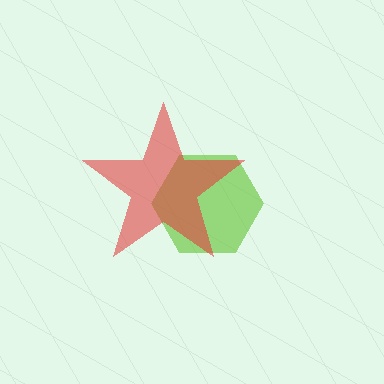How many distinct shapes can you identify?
There are 2 distinct shapes: a lime hexagon, a red star.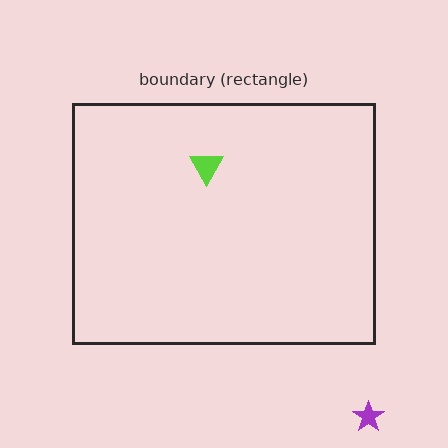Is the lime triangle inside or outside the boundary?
Inside.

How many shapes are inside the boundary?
1 inside, 1 outside.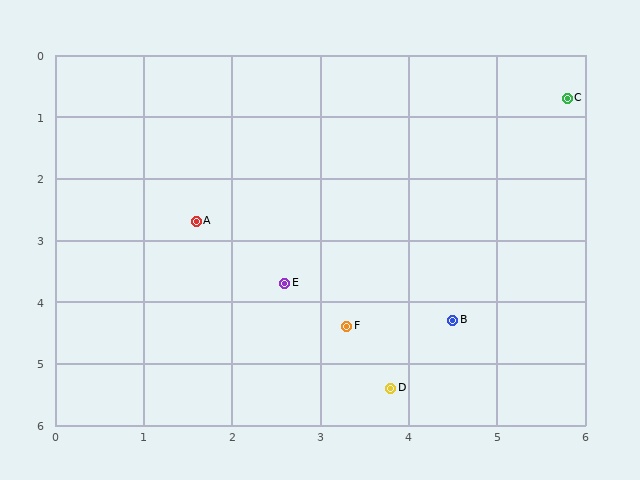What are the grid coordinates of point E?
Point E is at approximately (2.6, 3.7).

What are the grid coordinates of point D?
Point D is at approximately (3.8, 5.4).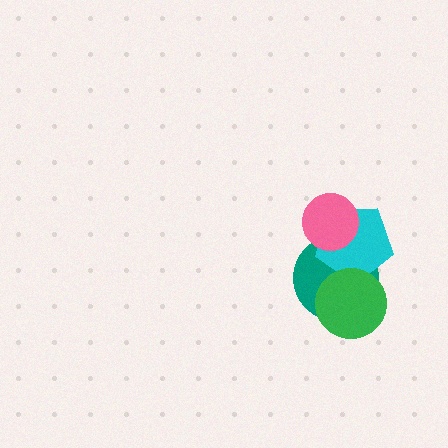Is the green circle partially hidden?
No, no other shape covers it.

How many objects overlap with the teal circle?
3 objects overlap with the teal circle.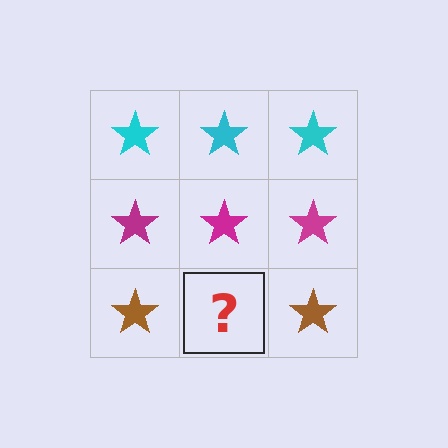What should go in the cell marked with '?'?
The missing cell should contain a brown star.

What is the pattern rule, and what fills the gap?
The rule is that each row has a consistent color. The gap should be filled with a brown star.